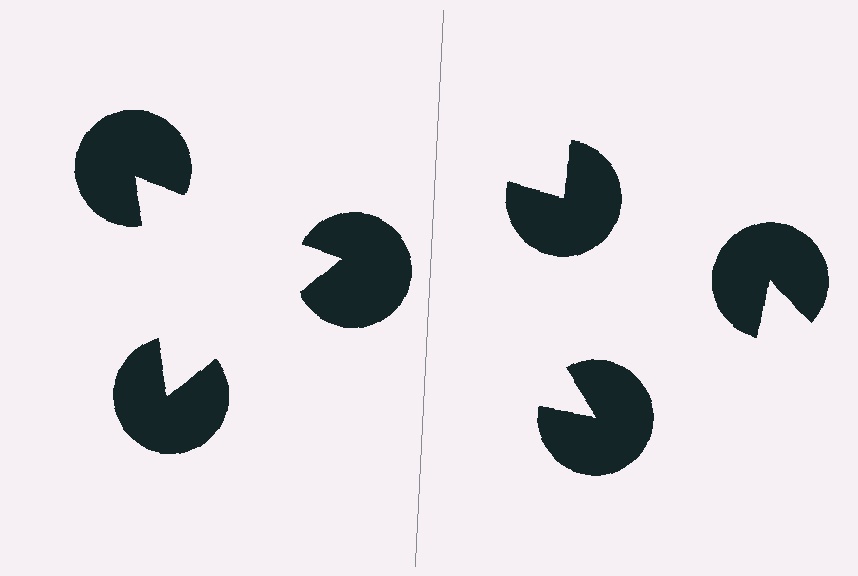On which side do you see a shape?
An illusory triangle appears on the left side. On the right side the wedge cuts are rotated, so no coherent shape forms.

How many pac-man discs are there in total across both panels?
6 — 3 on each side.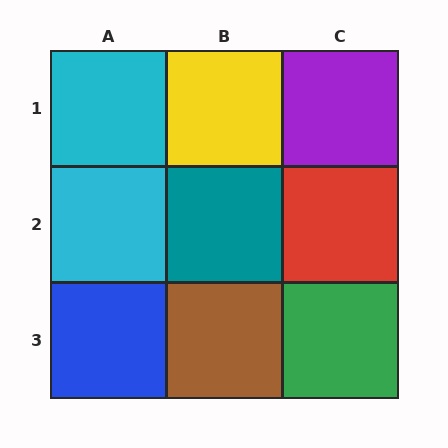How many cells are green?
1 cell is green.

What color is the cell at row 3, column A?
Blue.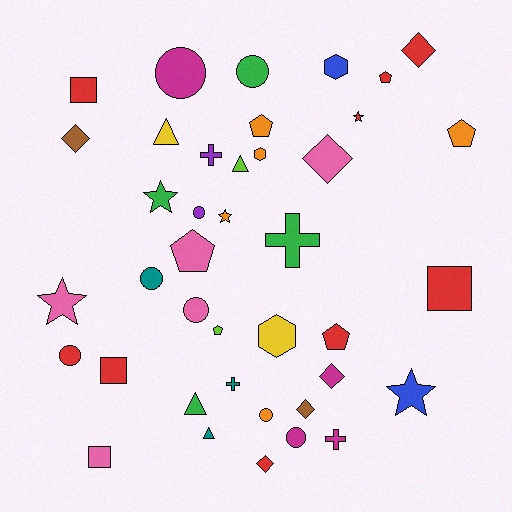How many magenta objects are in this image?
There are 4 magenta objects.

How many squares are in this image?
There are 4 squares.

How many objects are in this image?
There are 40 objects.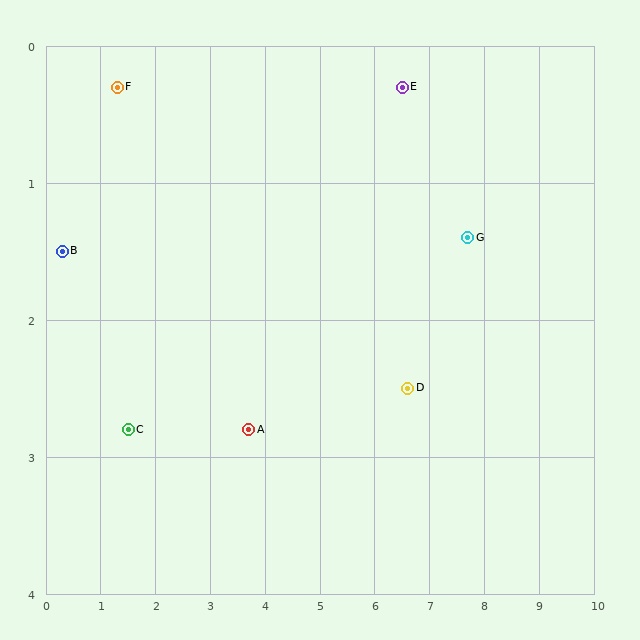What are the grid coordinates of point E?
Point E is at approximately (6.5, 0.3).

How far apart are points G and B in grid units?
Points G and B are about 7.4 grid units apart.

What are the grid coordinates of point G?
Point G is at approximately (7.7, 1.4).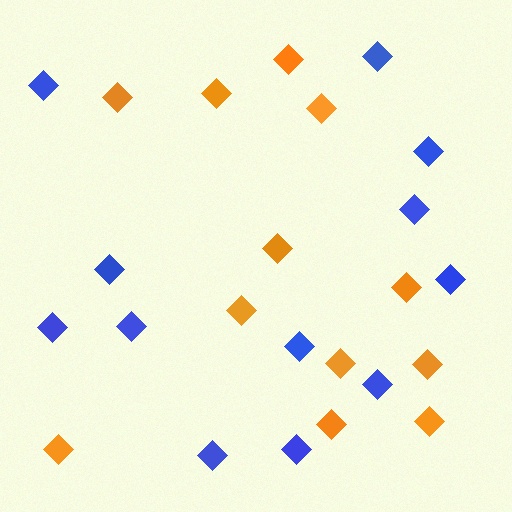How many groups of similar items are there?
There are 2 groups: one group of orange diamonds (12) and one group of blue diamonds (12).